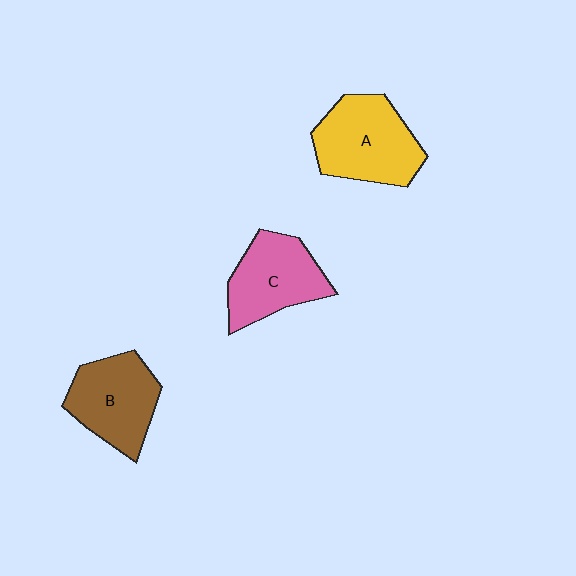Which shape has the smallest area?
Shape C (pink).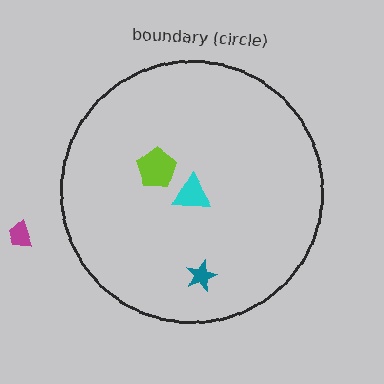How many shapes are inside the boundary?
3 inside, 1 outside.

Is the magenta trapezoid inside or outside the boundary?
Outside.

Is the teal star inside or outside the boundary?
Inside.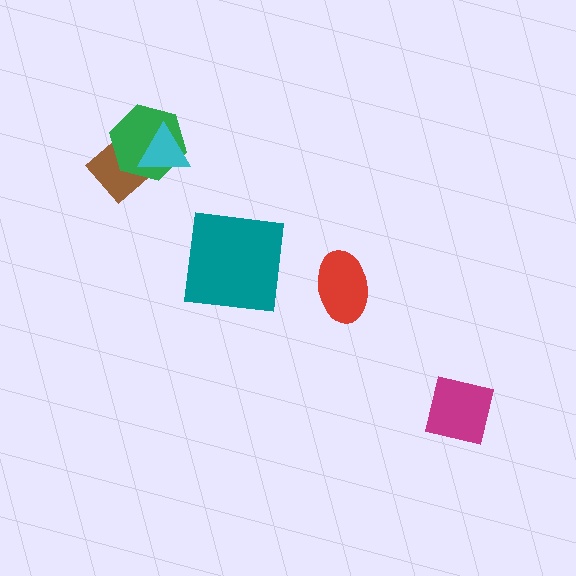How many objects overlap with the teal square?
0 objects overlap with the teal square.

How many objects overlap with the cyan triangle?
2 objects overlap with the cyan triangle.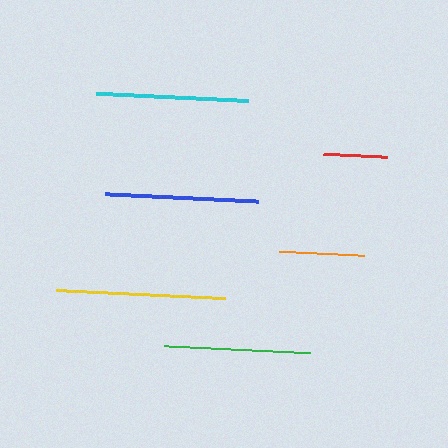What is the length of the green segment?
The green segment is approximately 146 pixels long.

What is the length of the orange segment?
The orange segment is approximately 85 pixels long.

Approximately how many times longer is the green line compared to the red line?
The green line is approximately 2.3 times the length of the red line.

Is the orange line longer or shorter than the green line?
The green line is longer than the orange line.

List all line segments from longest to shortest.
From longest to shortest: yellow, blue, cyan, green, orange, red.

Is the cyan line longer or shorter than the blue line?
The blue line is longer than the cyan line.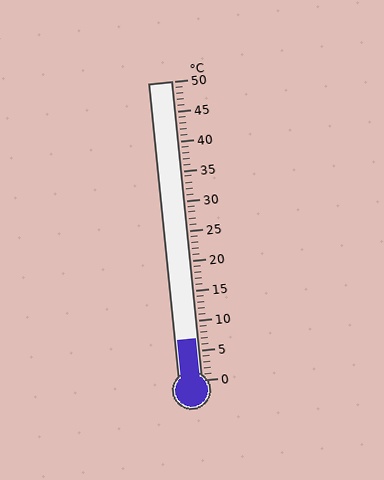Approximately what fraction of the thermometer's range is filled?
The thermometer is filled to approximately 15% of its range.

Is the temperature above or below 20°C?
The temperature is below 20°C.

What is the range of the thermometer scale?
The thermometer scale ranges from 0°C to 50°C.